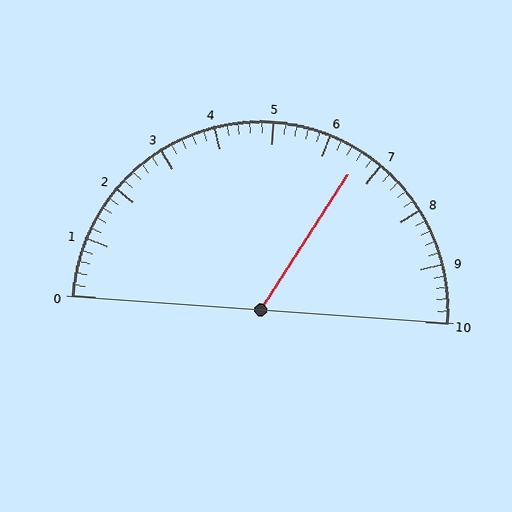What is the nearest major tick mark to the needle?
The nearest major tick mark is 7.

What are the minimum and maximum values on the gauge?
The gauge ranges from 0 to 10.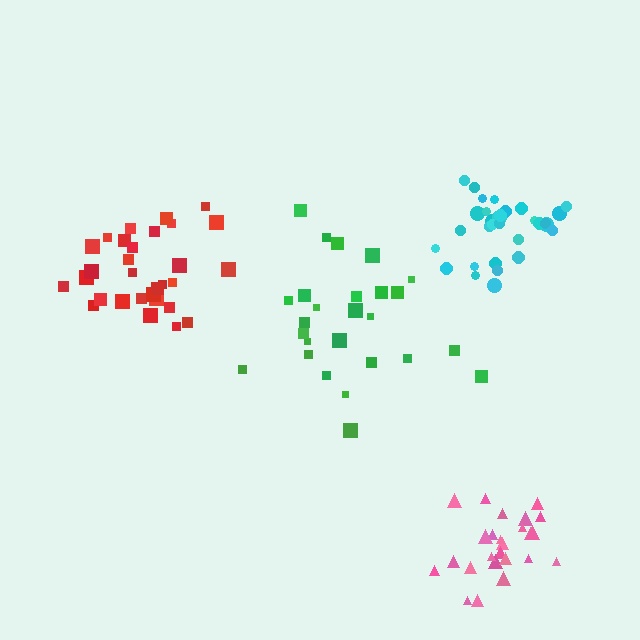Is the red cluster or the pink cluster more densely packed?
Pink.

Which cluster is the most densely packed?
Pink.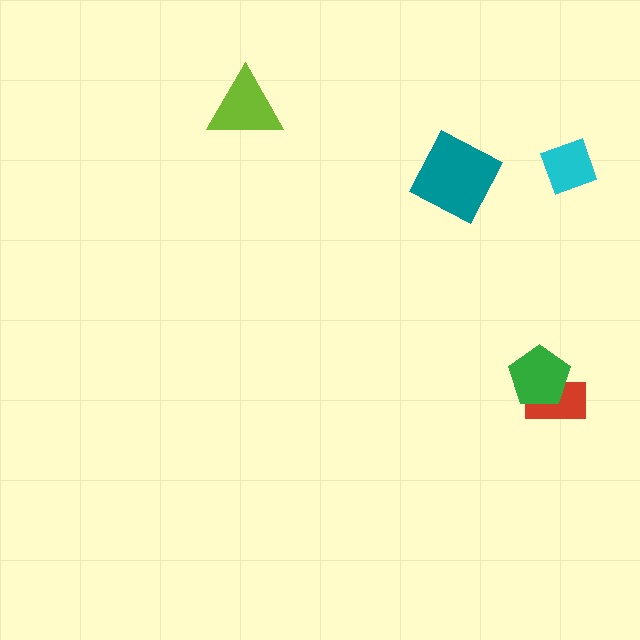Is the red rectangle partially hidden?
Yes, it is partially covered by another shape.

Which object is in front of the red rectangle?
The green pentagon is in front of the red rectangle.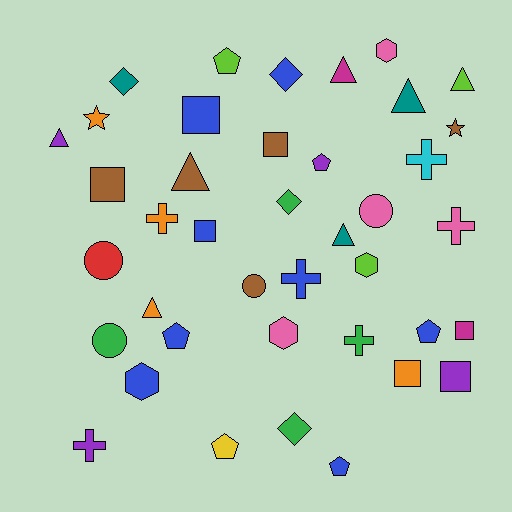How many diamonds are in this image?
There are 4 diamonds.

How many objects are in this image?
There are 40 objects.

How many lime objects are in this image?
There are 3 lime objects.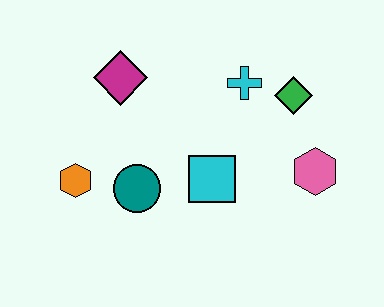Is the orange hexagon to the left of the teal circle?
Yes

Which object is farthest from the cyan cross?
The orange hexagon is farthest from the cyan cross.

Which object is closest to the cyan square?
The teal circle is closest to the cyan square.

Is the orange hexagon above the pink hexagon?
No